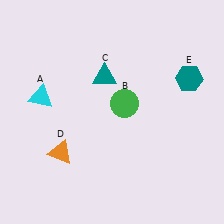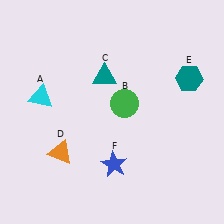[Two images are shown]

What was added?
A blue star (F) was added in Image 2.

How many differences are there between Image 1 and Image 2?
There is 1 difference between the two images.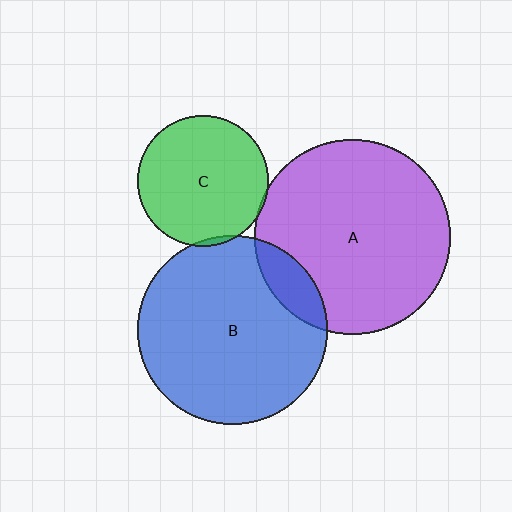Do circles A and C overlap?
Yes.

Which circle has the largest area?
Circle A (purple).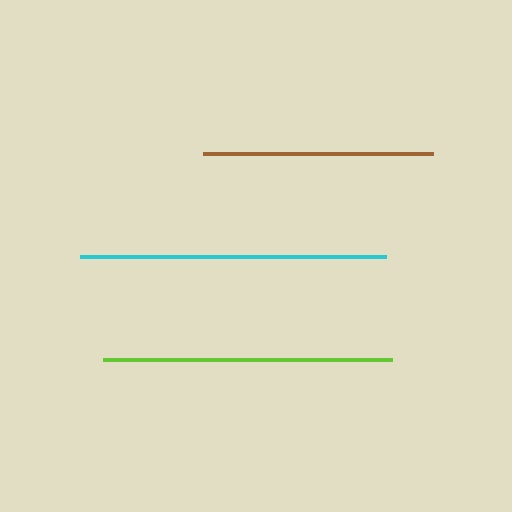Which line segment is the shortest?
The brown line is the shortest at approximately 230 pixels.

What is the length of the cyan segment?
The cyan segment is approximately 306 pixels long.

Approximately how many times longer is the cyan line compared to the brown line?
The cyan line is approximately 1.3 times the length of the brown line.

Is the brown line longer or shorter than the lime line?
The lime line is longer than the brown line.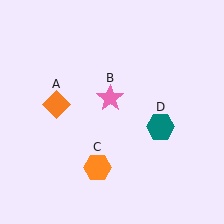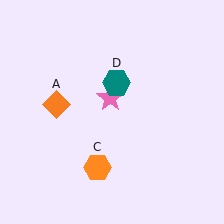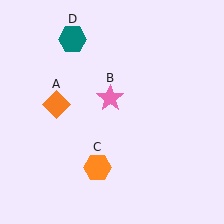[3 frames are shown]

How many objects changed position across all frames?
1 object changed position: teal hexagon (object D).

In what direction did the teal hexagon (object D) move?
The teal hexagon (object D) moved up and to the left.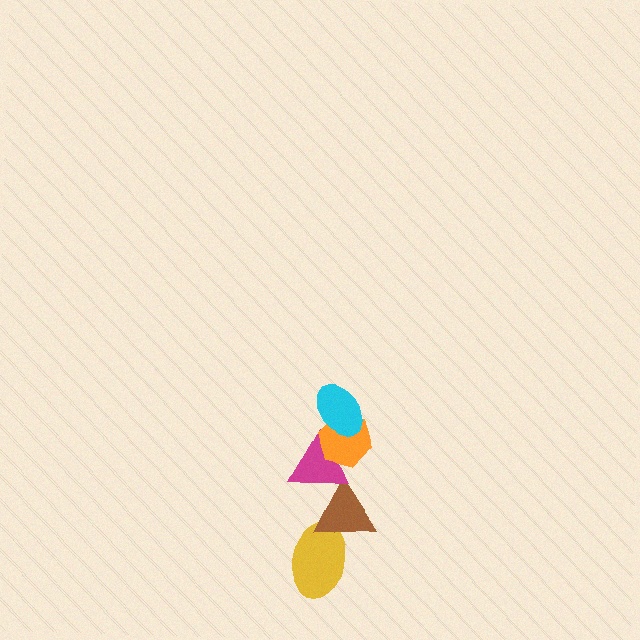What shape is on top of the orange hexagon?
The cyan ellipse is on top of the orange hexagon.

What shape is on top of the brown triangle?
The magenta triangle is on top of the brown triangle.